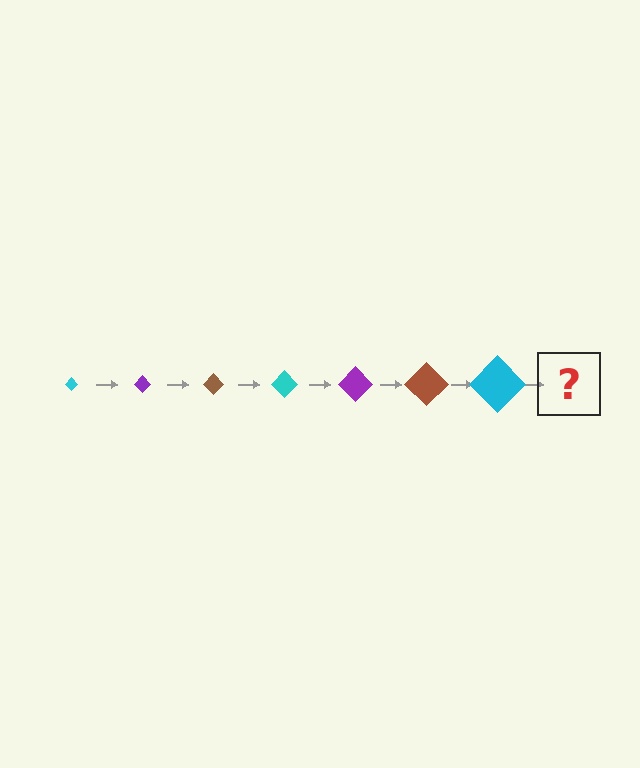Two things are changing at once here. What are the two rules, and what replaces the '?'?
The two rules are that the diamond grows larger each step and the color cycles through cyan, purple, and brown. The '?' should be a purple diamond, larger than the previous one.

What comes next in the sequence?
The next element should be a purple diamond, larger than the previous one.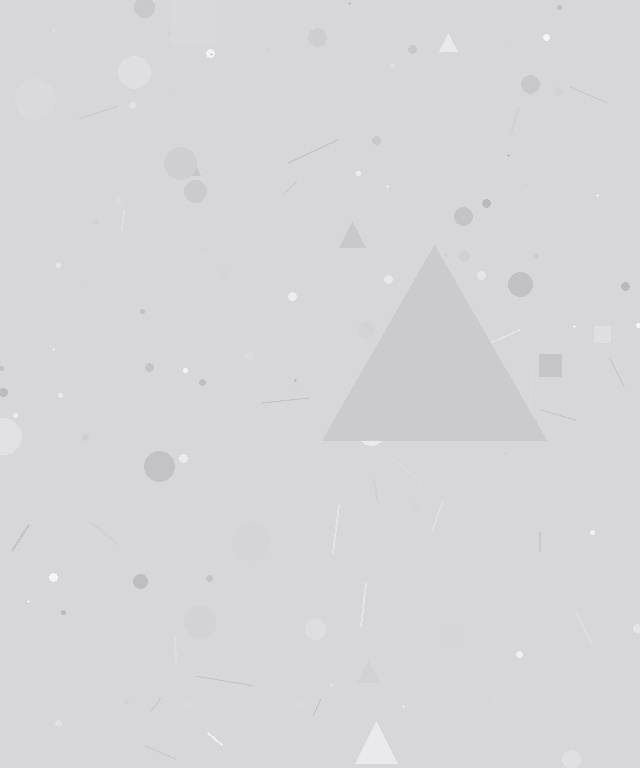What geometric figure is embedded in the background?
A triangle is embedded in the background.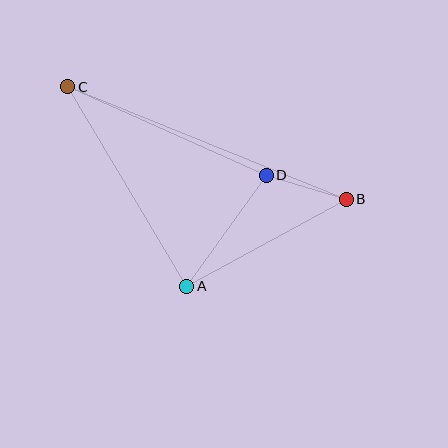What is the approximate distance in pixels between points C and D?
The distance between C and D is approximately 218 pixels.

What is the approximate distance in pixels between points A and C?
The distance between A and C is approximately 232 pixels.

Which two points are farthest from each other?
Points B and C are farthest from each other.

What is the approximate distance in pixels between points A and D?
The distance between A and D is approximately 137 pixels.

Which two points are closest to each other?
Points B and D are closest to each other.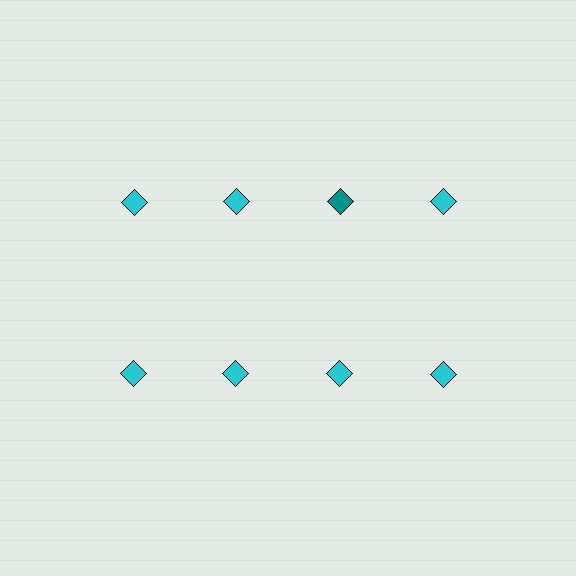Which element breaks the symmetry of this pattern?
The teal diamond in the top row, center column breaks the symmetry. All other shapes are cyan diamonds.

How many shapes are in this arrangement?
There are 8 shapes arranged in a grid pattern.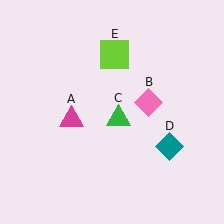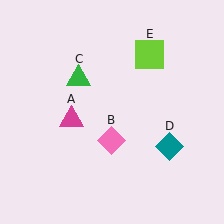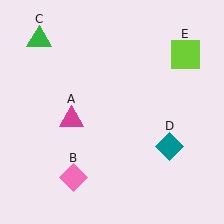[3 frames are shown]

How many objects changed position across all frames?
3 objects changed position: pink diamond (object B), green triangle (object C), lime square (object E).